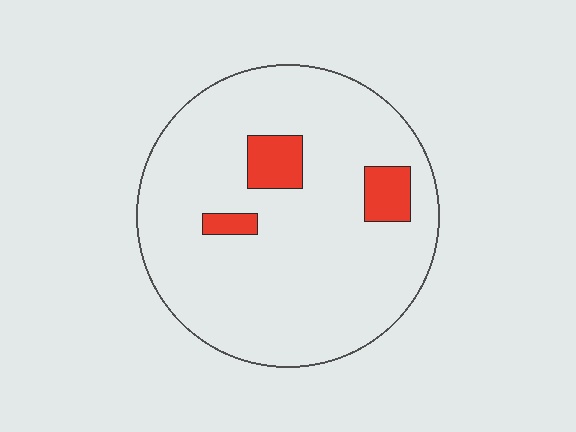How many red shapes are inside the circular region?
3.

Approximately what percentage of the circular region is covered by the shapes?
Approximately 10%.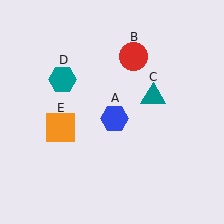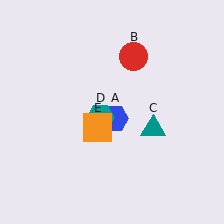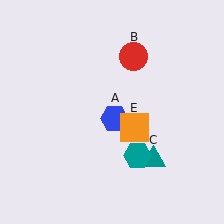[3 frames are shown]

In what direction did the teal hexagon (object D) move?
The teal hexagon (object D) moved down and to the right.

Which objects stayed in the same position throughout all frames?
Blue hexagon (object A) and red circle (object B) remained stationary.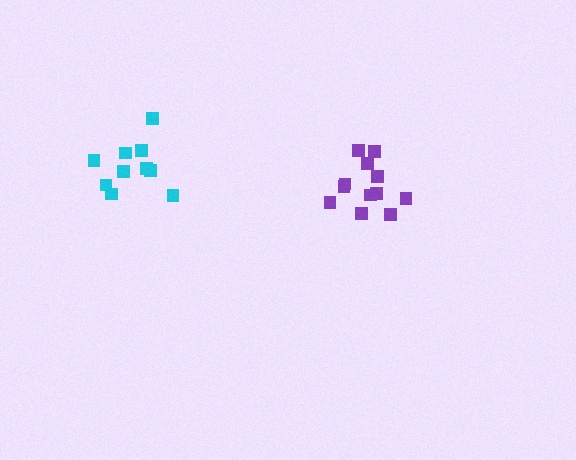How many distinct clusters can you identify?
There are 2 distinct clusters.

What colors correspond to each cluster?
The clusters are colored: cyan, purple.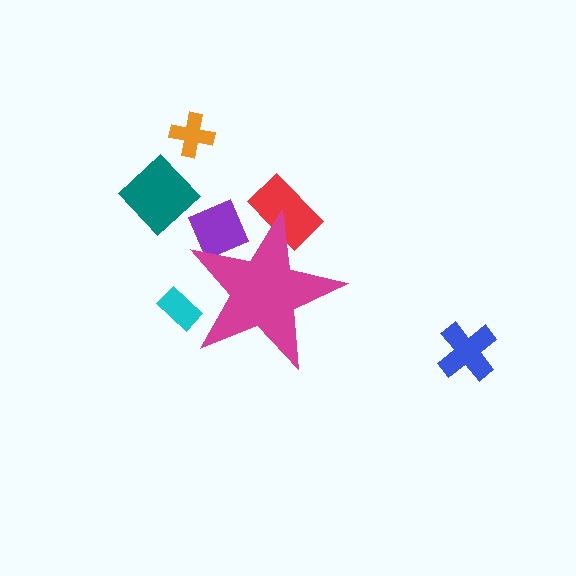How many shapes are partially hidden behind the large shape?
3 shapes are partially hidden.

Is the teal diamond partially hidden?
No, the teal diamond is fully visible.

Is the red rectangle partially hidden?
Yes, the red rectangle is partially hidden behind the magenta star.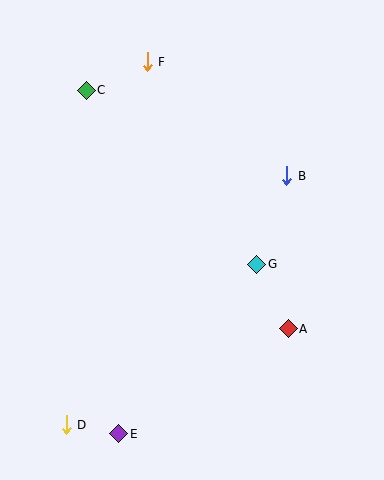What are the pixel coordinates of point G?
Point G is at (257, 264).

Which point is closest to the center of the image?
Point G at (257, 264) is closest to the center.